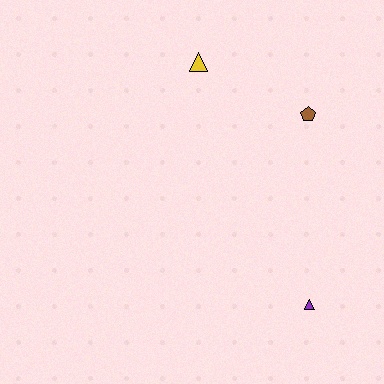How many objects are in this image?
There are 3 objects.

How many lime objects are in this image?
There are no lime objects.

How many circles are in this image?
There are no circles.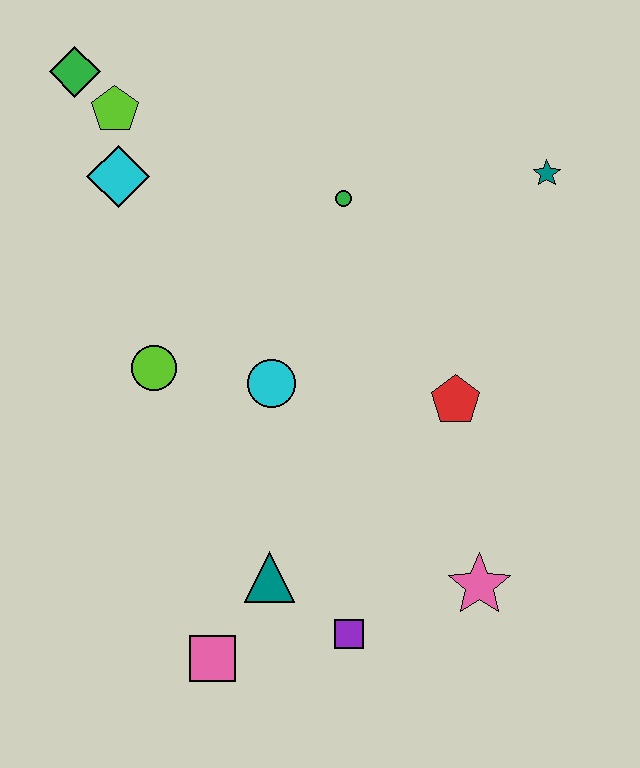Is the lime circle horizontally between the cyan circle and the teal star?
No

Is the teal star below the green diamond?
Yes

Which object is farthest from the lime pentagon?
The pink star is farthest from the lime pentagon.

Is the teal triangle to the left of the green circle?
Yes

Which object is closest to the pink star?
The purple square is closest to the pink star.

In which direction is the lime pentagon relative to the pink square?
The lime pentagon is above the pink square.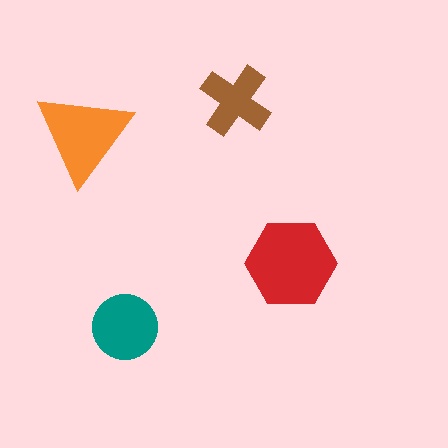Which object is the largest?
The red hexagon.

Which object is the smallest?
The brown cross.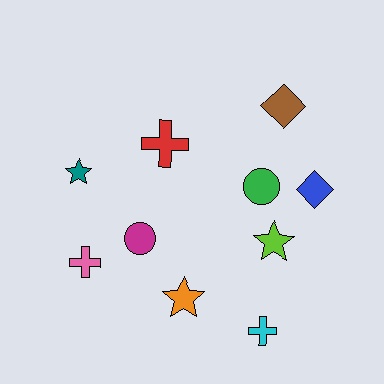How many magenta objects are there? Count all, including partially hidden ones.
There is 1 magenta object.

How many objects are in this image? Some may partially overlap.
There are 10 objects.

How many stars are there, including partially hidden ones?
There are 3 stars.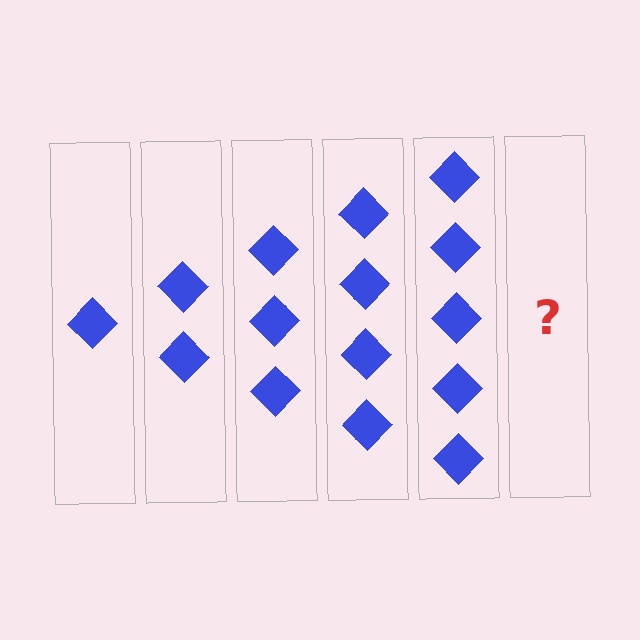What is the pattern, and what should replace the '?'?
The pattern is that each step adds one more diamond. The '?' should be 6 diamonds.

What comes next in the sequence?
The next element should be 6 diamonds.